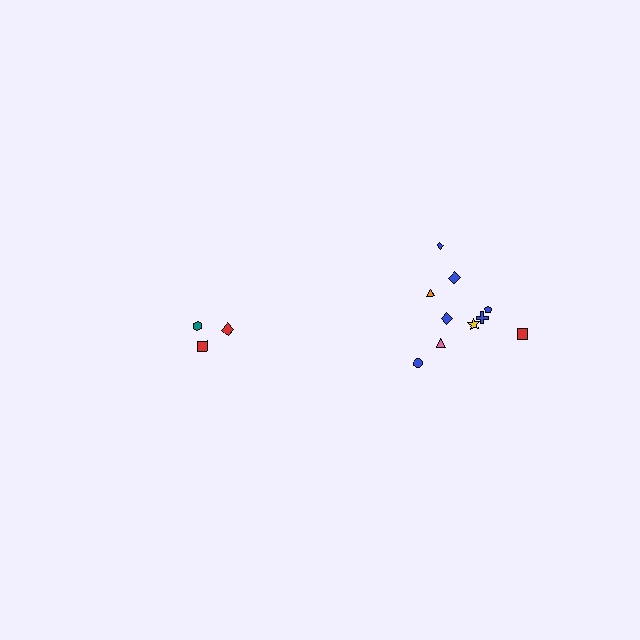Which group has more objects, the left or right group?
The right group.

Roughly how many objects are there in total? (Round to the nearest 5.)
Roughly 15 objects in total.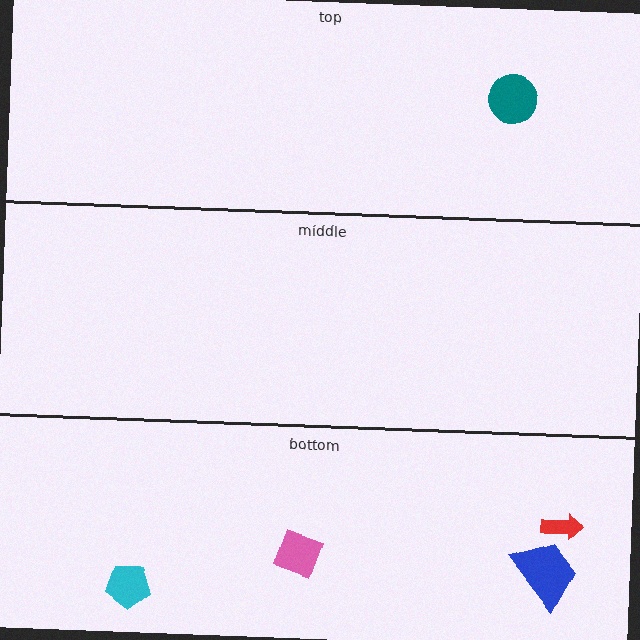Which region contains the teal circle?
The top region.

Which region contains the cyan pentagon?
The bottom region.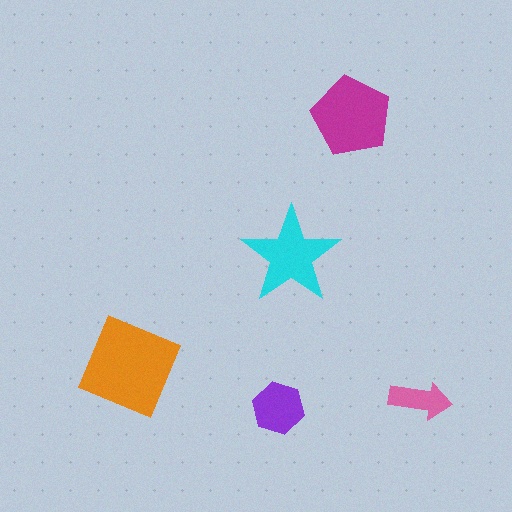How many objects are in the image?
There are 5 objects in the image.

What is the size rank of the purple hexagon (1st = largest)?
4th.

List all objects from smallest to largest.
The pink arrow, the purple hexagon, the cyan star, the magenta pentagon, the orange diamond.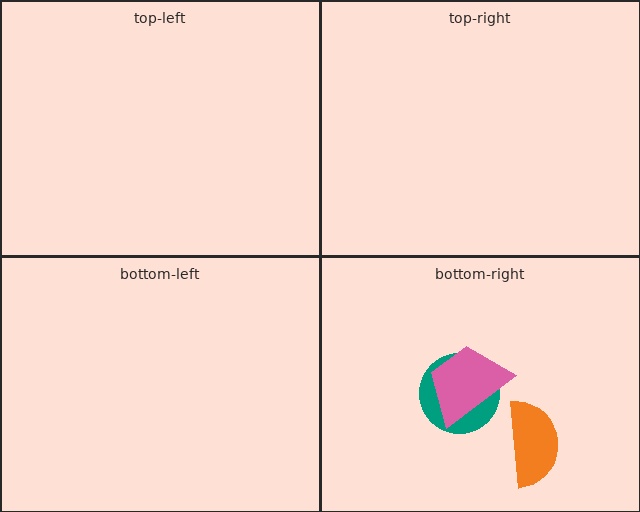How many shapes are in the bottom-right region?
3.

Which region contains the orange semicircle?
The bottom-right region.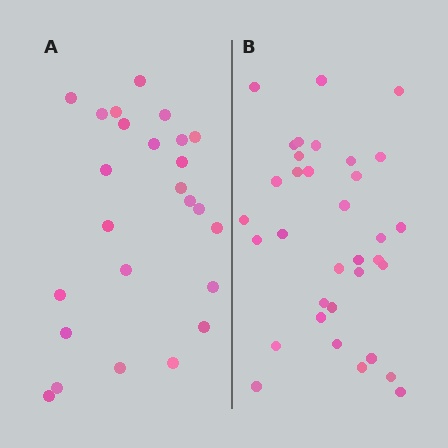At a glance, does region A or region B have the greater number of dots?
Region B (the right region) has more dots.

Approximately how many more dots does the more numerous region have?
Region B has roughly 8 or so more dots than region A.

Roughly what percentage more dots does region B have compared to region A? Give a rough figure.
About 35% more.